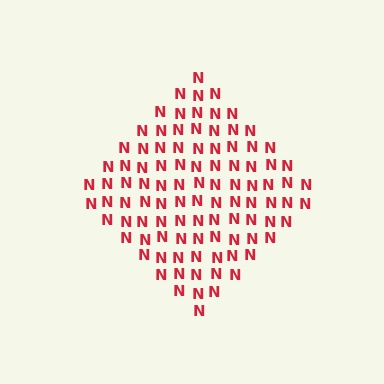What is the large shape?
The large shape is a diamond.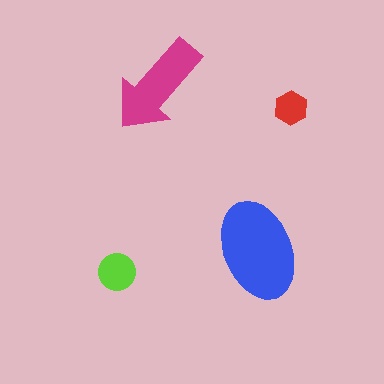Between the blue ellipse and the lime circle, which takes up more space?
The blue ellipse.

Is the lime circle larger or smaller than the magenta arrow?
Smaller.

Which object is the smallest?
The red hexagon.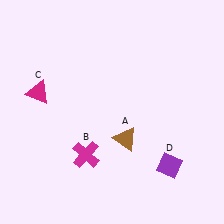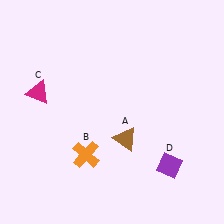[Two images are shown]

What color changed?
The cross (B) changed from magenta in Image 1 to orange in Image 2.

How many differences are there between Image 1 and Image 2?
There is 1 difference between the two images.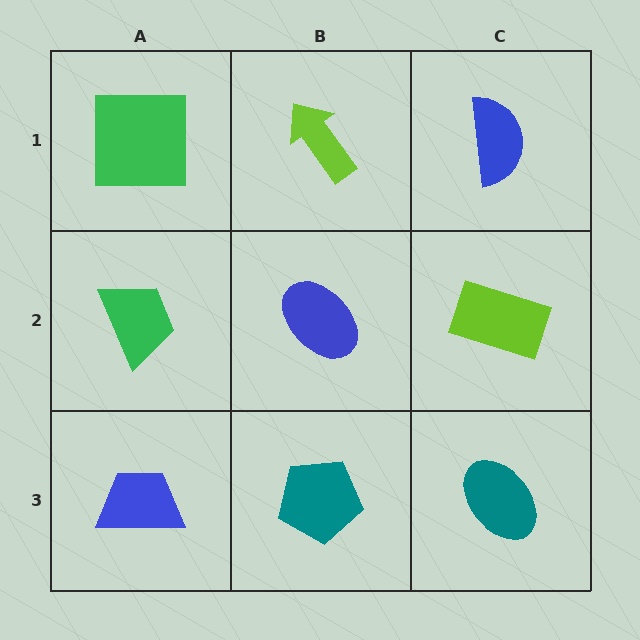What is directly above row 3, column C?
A lime rectangle.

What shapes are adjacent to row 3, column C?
A lime rectangle (row 2, column C), a teal pentagon (row 3, column B).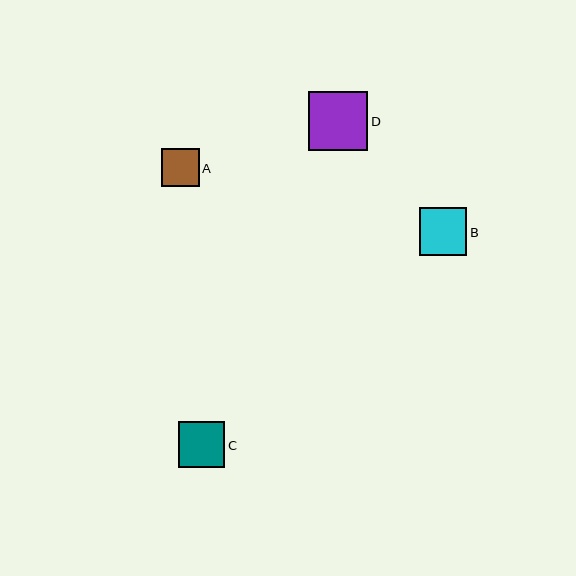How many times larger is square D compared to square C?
Square D is approximately 1.3 times the size of square C.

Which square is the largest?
Square D is the largest with a size of approximately 59 pixels.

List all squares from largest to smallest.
From largest to smallest: D, B, C, A.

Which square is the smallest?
Square A is the smallest with a size of approximately 38 pixels.